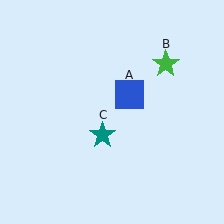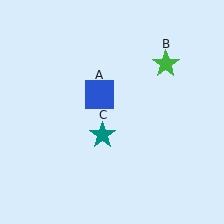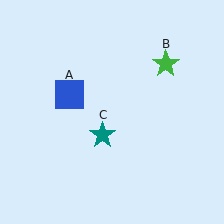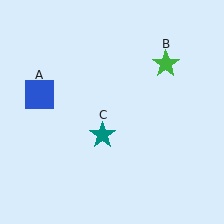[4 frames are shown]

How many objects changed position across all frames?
1 object changed position: blue square (object A).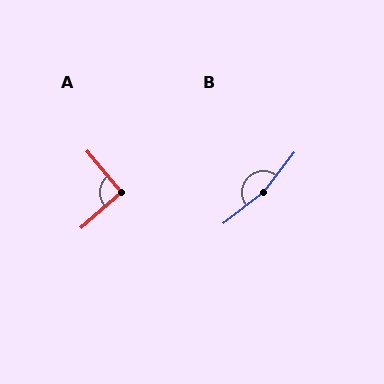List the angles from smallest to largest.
A (92°), B (165°).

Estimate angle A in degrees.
Approximately 92 degrees.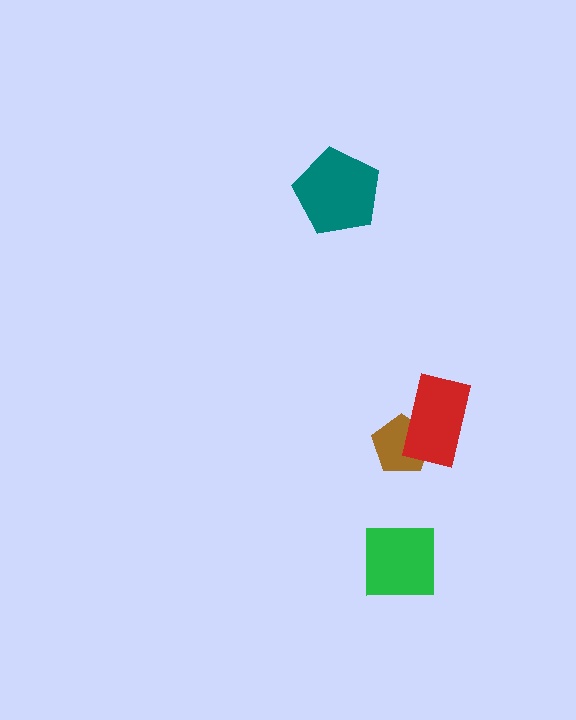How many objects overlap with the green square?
0 objects overlap with the green square.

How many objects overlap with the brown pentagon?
1 object overlaps with the brown pentagon.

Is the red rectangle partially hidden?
No, no other shape covers it.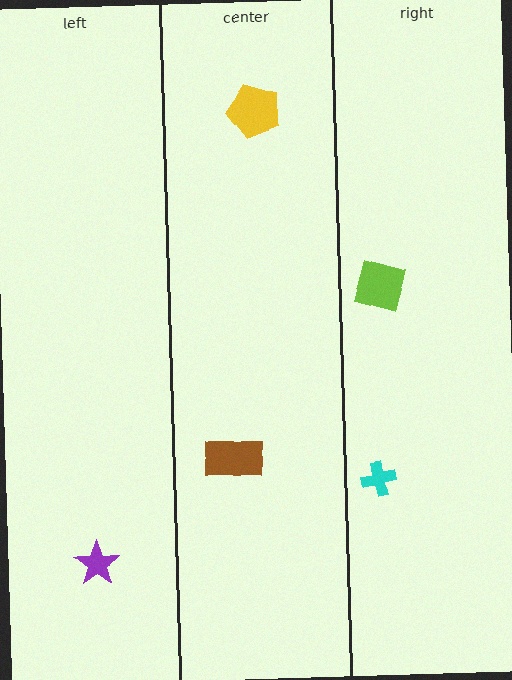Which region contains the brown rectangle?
The center region.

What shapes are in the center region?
The yellow pentagon, the brown rectangle.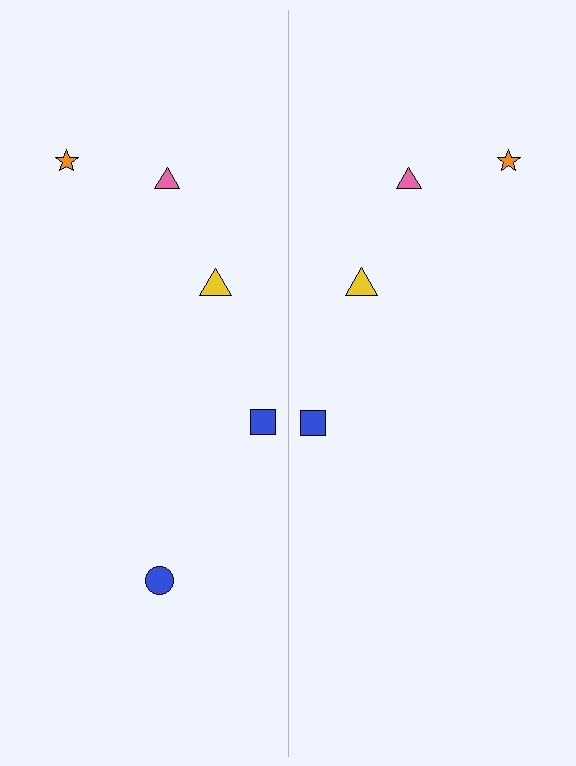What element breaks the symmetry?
A blue circle is missing from the right side.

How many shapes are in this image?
There are 9 shapes in this image.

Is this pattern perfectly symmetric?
No, the pattern is not perfectly symmetric. A blue circle is missing from the right side.